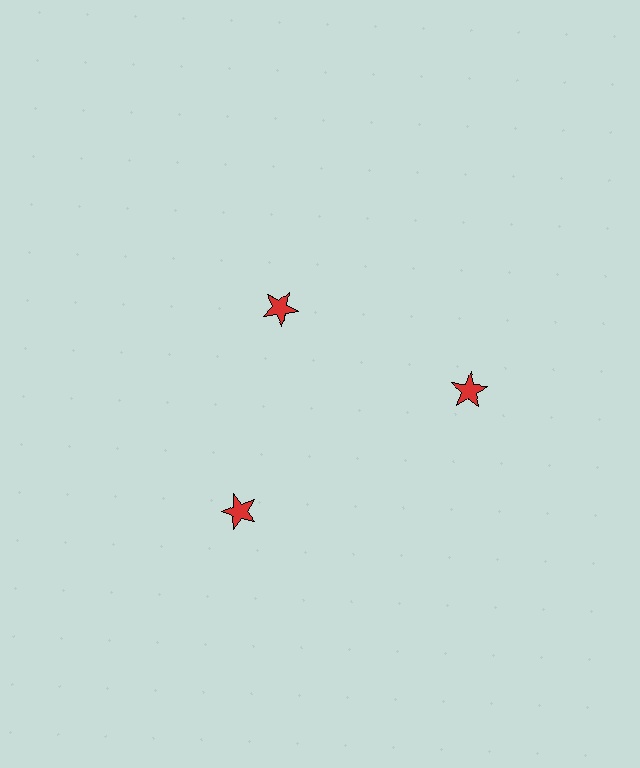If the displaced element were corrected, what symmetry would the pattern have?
It would have 3-fold rotational symmetry — the pattern would map onto itself every 120 degrees.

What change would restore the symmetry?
The symmetry would be restored by moving it outward, back onto the ring so that all 3 stars sit at equal angles and equal distance from the center.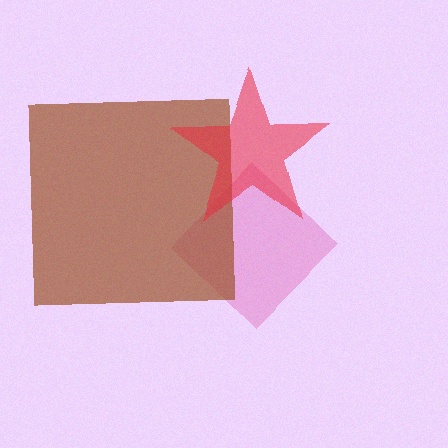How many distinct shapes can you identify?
There are 3 distinct shapes: a pink diamond, a brown square, a red star.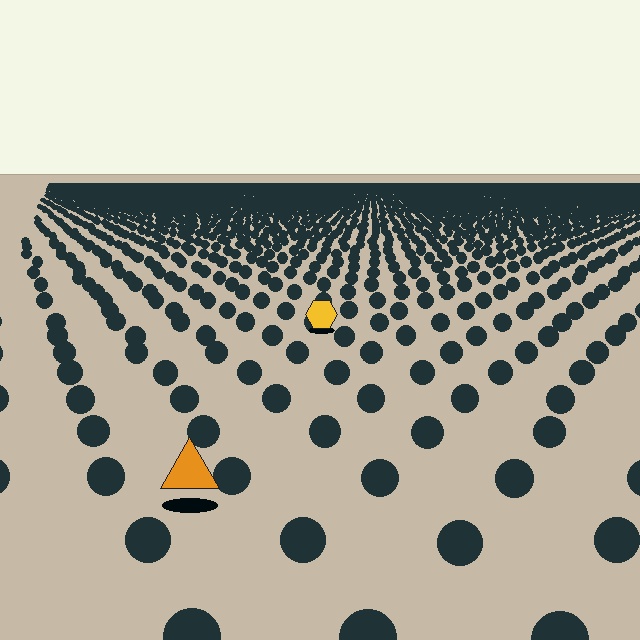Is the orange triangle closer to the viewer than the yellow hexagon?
Yes. The orange triangle is closer — you can tell from the texture gradient: the ground texture is coarser near it.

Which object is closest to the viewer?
The orange triangle is closest. The texture marks near it are larger and more spread out.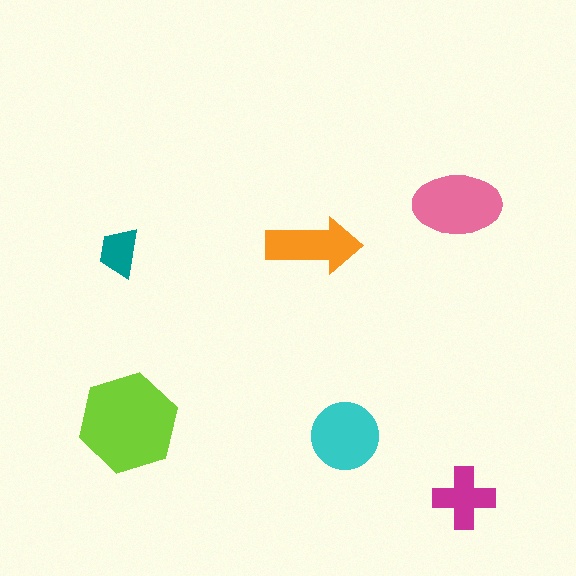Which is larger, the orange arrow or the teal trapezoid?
The orange arrow.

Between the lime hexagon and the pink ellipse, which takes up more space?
The lime hexagon.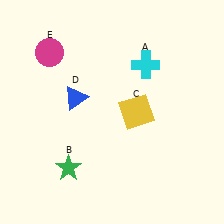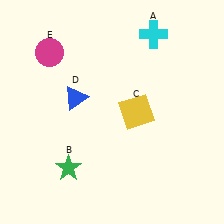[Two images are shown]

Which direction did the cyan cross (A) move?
The cyan cross (A) moved up.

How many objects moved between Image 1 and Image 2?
1 object moved between the two images.